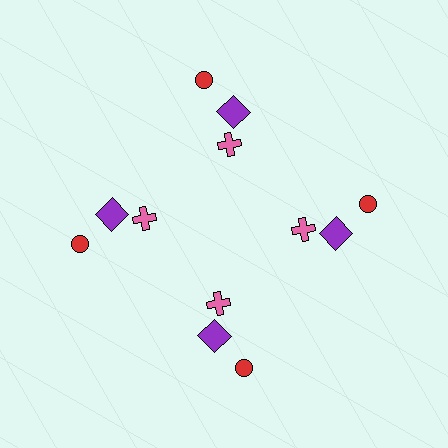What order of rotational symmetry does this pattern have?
This pattern has 4-fold rotational symmetry.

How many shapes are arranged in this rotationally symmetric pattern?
There are 12 shapes, arranged in 4 groups of 3.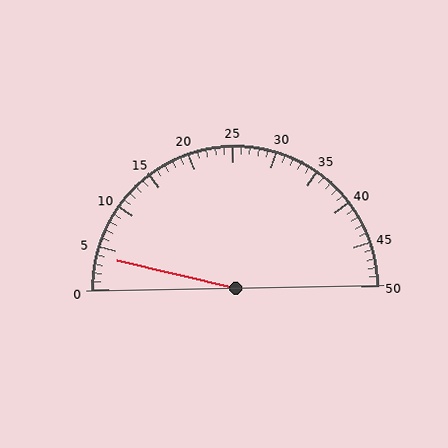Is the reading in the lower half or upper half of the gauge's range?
The reading is in the lower half of the range (0 to 50).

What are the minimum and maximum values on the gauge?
The gauge ranges from 0 to 50.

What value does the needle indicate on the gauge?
The needle indicates approximately 4.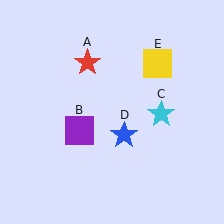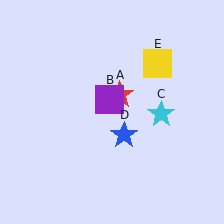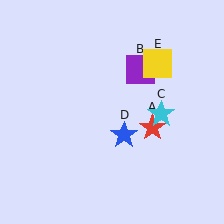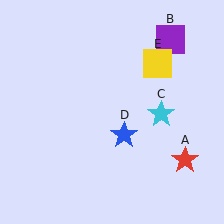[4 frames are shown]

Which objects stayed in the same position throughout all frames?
Cyan star (object C) and blue star (object D) and yellow square (object E) remained stationary.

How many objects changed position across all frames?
2 objects changed position: red star (object A), purple square (object B).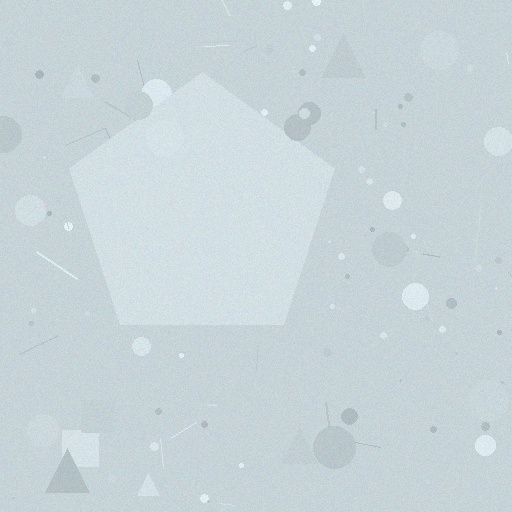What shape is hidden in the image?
A pentagon is hidden in the image.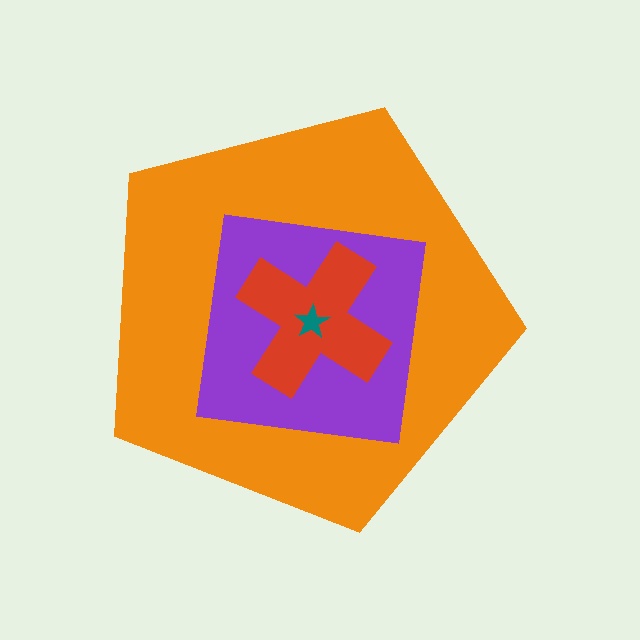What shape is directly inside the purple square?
The red cross.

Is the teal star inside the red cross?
Yes.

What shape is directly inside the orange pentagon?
The purple square.